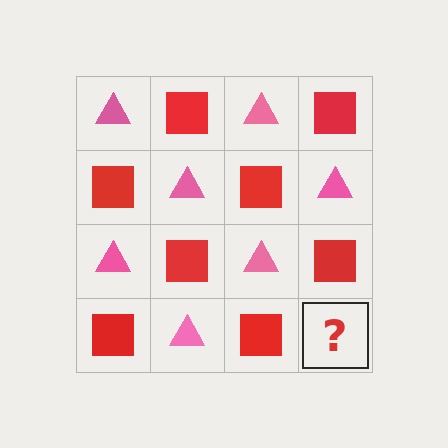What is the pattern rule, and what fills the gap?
The rule is that it alternates pink triangle and red square in a checkerboard pattern. The gap should be filled with a pink triangle.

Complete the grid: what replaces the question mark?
The question mark should be replaced with a pink triangle.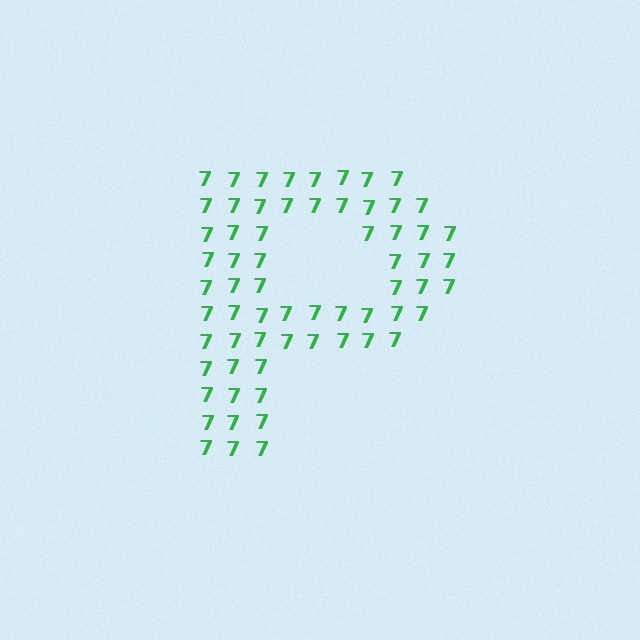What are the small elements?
The small elements are digit 7's.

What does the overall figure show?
The overall figure shows the letter P.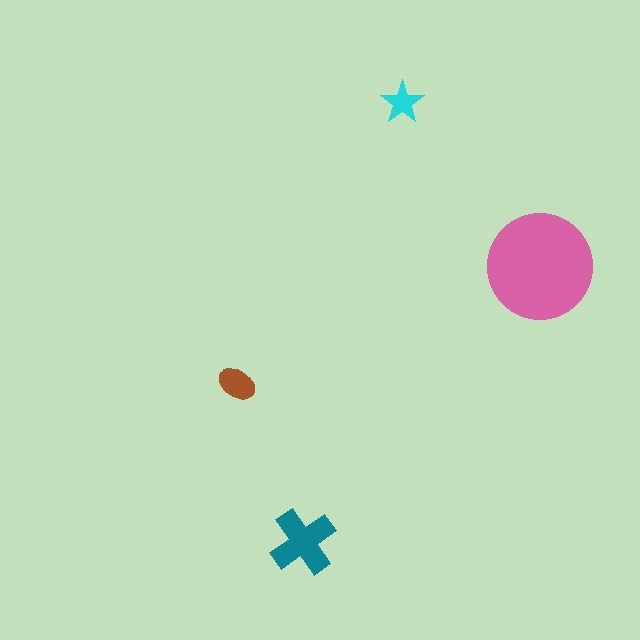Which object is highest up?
The cyan star is topmost.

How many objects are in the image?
There are 4 objects in the image.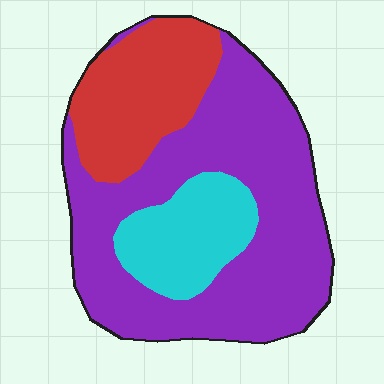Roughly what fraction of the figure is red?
Red takes up about one quarter (1/4) of the figure.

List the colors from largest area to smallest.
From largest to smallest: purple, red, cyan.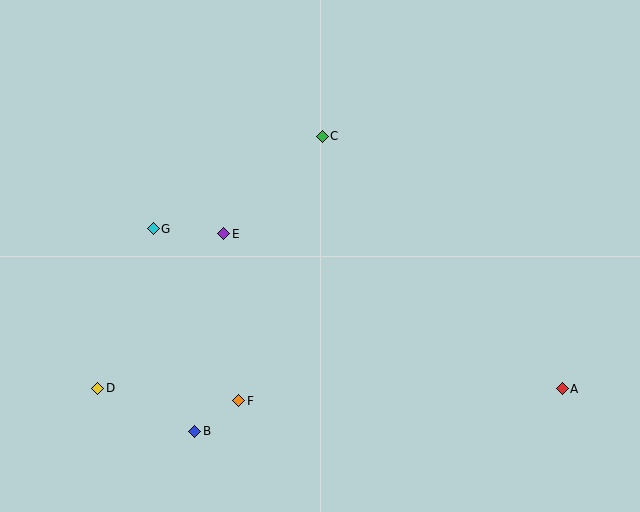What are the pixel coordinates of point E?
Point E is at (224, 234).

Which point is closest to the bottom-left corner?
Point D is closest to the bottom-left corner.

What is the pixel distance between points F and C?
The distance between F and C is 277 pixels.